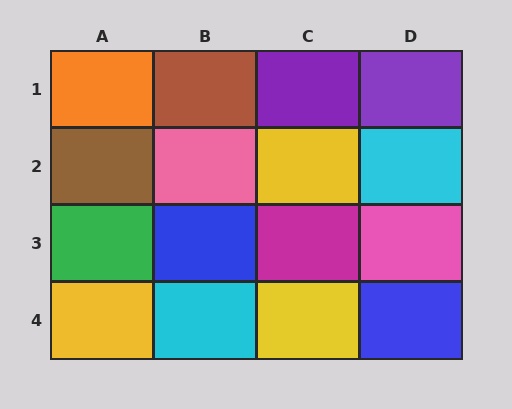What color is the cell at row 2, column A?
Brown.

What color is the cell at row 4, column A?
Yellow.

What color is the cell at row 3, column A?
Green.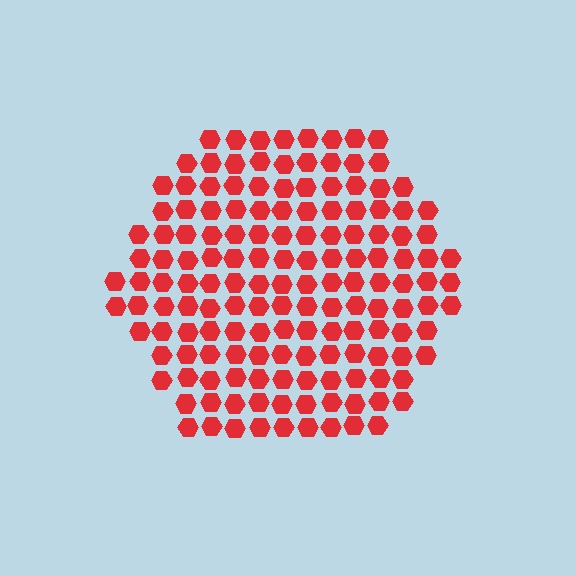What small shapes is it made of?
It is made of small hexagons.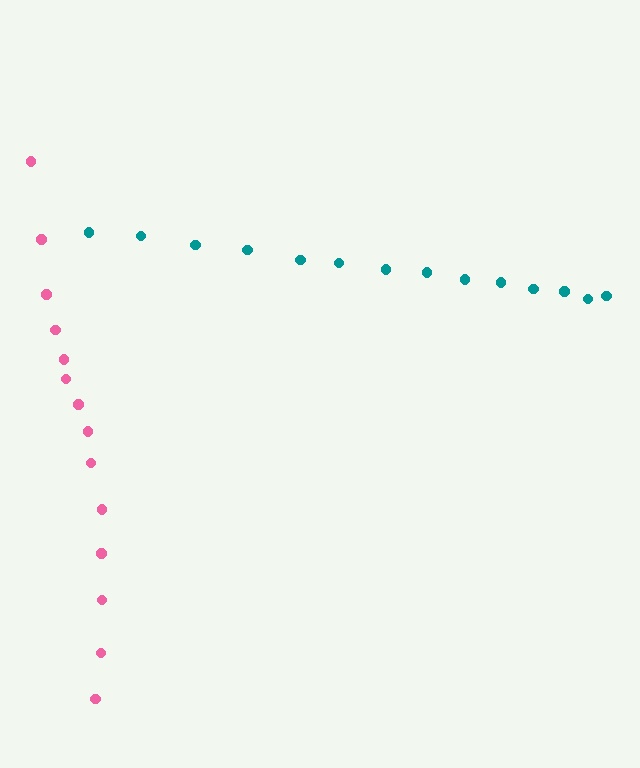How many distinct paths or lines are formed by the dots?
There are 2 distinct paths.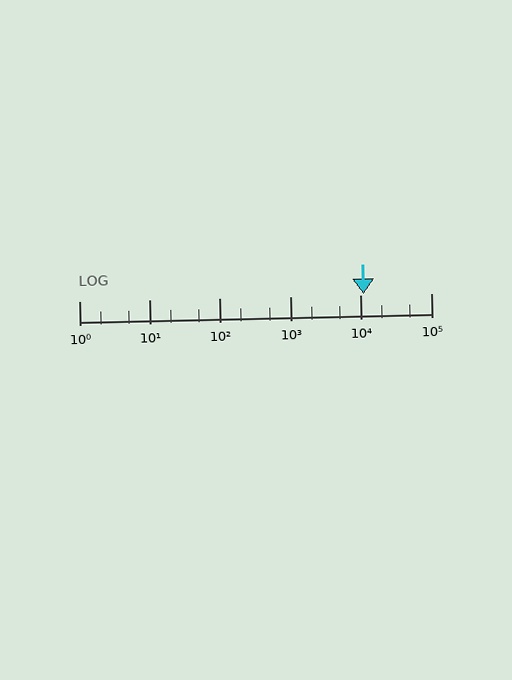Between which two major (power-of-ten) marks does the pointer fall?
The pointer is between 10000 and 100000.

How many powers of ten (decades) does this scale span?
The scale spans 5 decades, from 1 to 100000.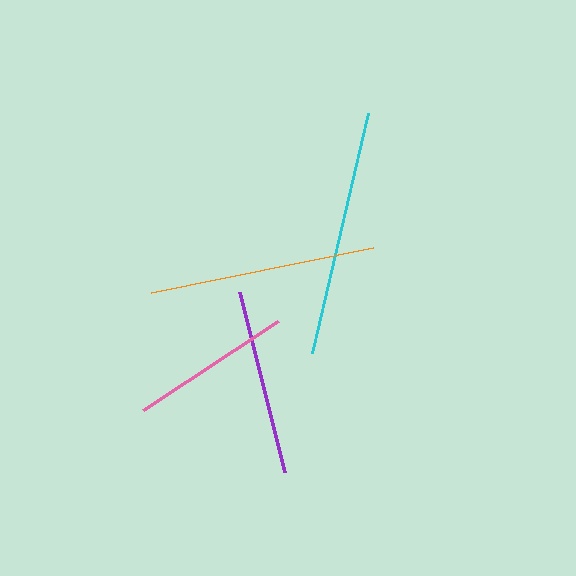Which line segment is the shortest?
The pink line is the shortest at approximately 162 pixels.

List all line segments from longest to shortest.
From longest to shortest: cyan, orange, purple, pink.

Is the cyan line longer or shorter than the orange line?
The cyan line is longer than the orange line.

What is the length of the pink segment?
The pink segment is approximately 162 pixels long.